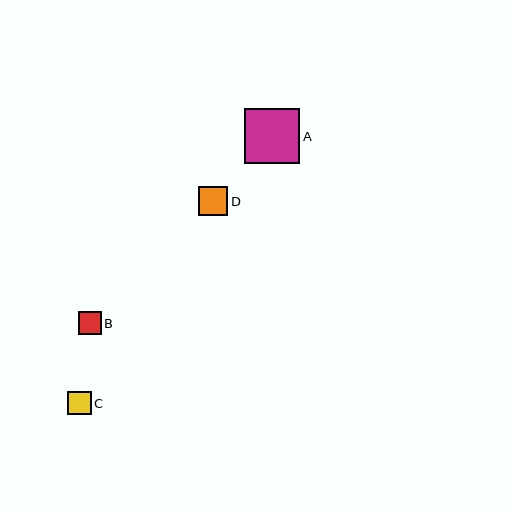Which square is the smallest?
Square B is the smallest with a size of approximately 23 pixels.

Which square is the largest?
Square A is the largest with a size of approximately 55 pixels.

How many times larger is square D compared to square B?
Square D is approximately 1.3 times the size of square B.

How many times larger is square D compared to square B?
Square D is approximately 1.3 times the size of square B.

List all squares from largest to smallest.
From largest to smallest: A, D, C, B.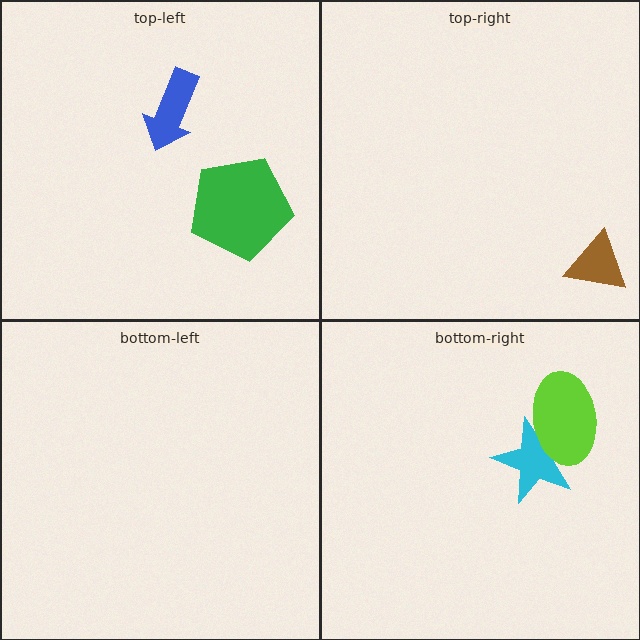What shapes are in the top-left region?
The blue arrow, the green pentagon.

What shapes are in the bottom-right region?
The cyan star, the lime ellipse.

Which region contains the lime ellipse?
The bottom-right region.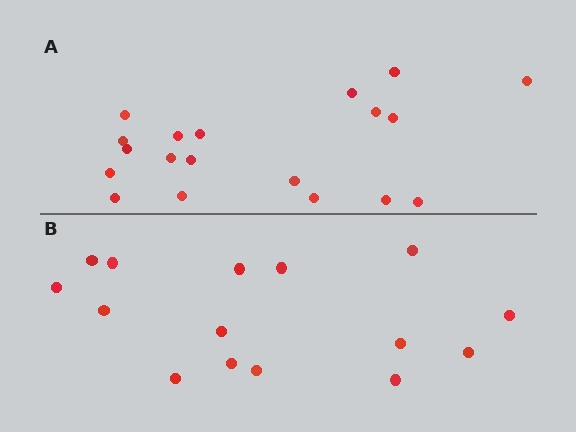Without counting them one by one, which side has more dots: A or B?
Region A (the top region) has more dots.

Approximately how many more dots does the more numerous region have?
Region A has about 4 more dots than region B.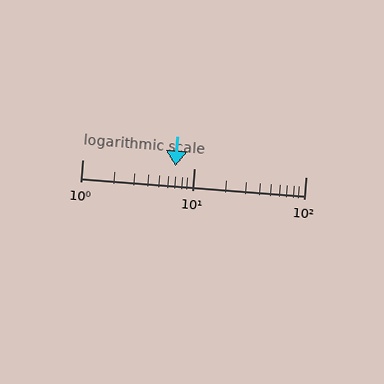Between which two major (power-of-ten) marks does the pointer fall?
The pointer is between 1 and 10.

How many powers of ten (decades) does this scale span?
The scale spans 2 decades, from 1 to 100.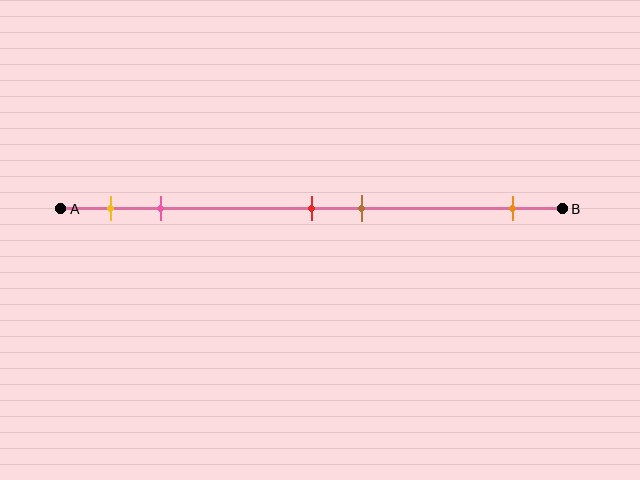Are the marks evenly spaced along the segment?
No, the marks are not evenly spaced.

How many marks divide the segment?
There are 5 marks dividing the segment.